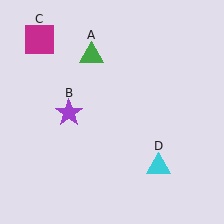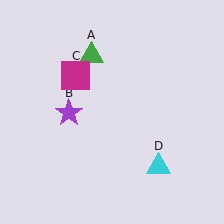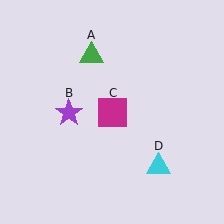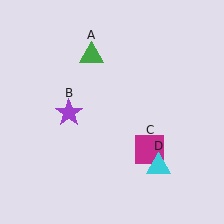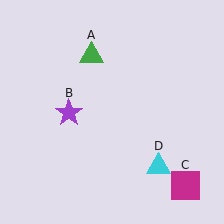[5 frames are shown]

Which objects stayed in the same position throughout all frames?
Green triangle (object A) and purple star (object B) and cyan triangle (object D) remained stationary.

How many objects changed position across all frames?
1 object changed position: magenta square (object C).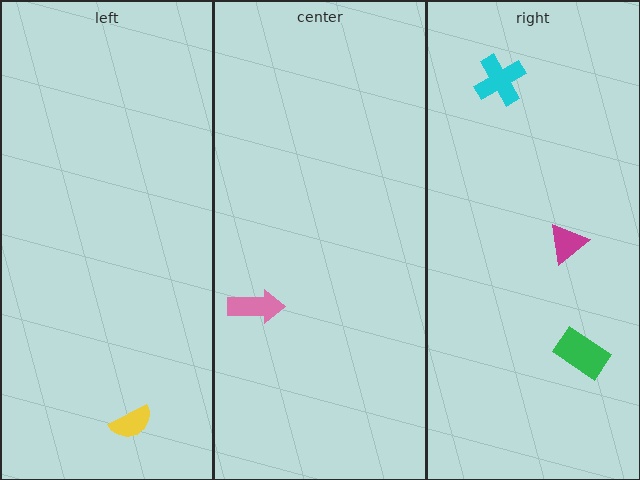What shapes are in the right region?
The magenta triangle, the green rectangle, the cyan cross.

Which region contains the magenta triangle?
The right region.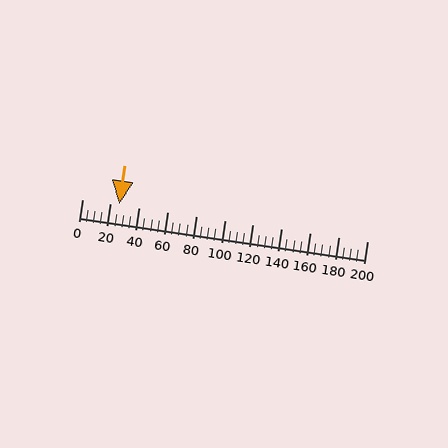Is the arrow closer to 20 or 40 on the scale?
The arrow is closer to 20.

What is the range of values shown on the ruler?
The ruler shows values from 0 to 200.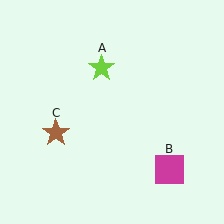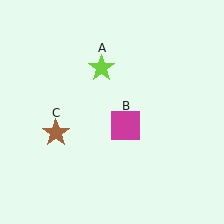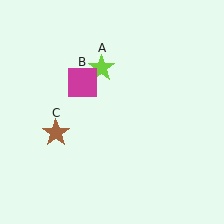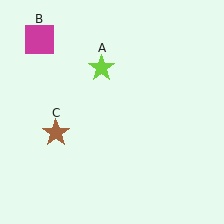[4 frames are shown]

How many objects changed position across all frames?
1 object changed position: magenta square (object B).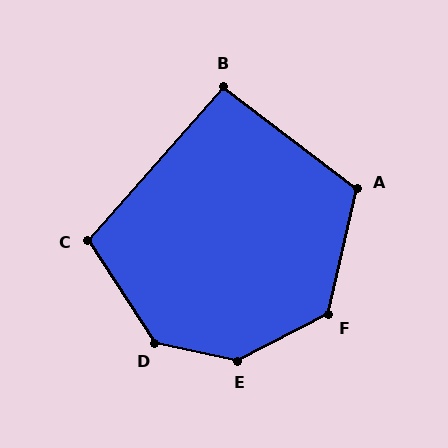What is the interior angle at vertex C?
Approximately 105 degrees (obtuse).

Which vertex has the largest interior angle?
E, at approximately 140 degrees.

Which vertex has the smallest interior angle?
B, at approximately 94 degrees.